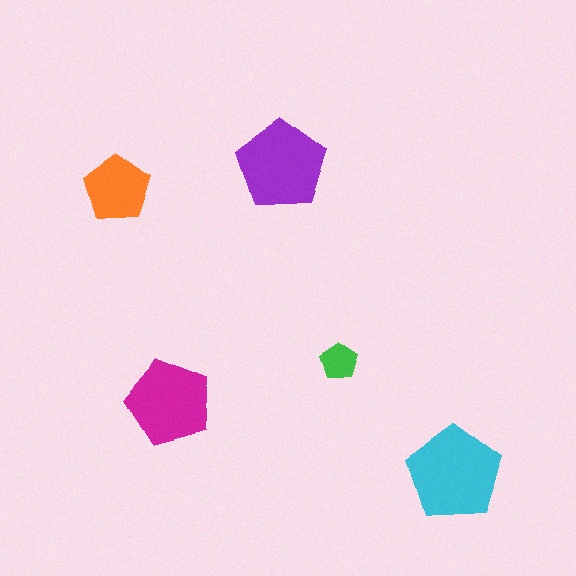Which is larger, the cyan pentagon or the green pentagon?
The cyan one.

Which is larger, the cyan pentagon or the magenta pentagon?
The cyan one.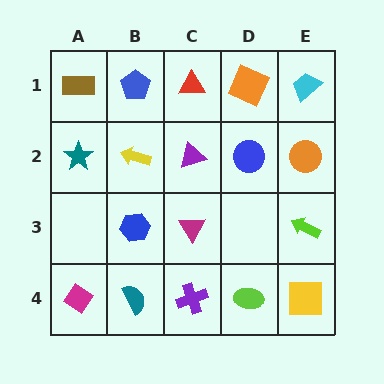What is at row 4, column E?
A yellow square.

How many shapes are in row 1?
5 shapes.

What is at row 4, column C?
A purple cross.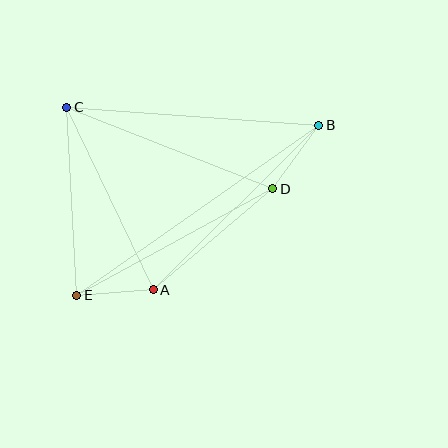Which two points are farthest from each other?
Points B and E are farthest from each other.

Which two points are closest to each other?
Points A and E are closest to each other.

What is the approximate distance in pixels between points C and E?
The distance between C and E is approximately 188 pixels.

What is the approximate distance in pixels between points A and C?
The distance between A and C is approximately 202 pixels.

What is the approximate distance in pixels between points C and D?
The distance between C and D is approximately 221 pixels.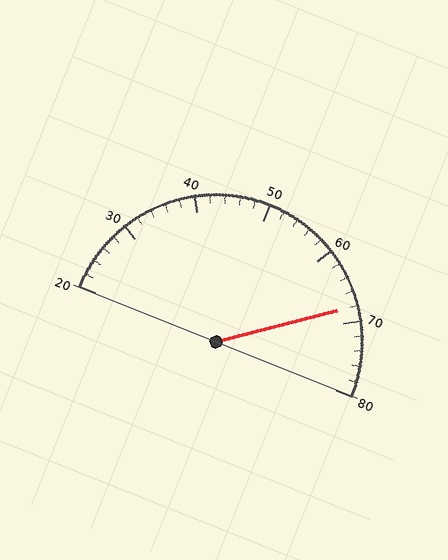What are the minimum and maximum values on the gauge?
The gauge ranges from 20 to 80.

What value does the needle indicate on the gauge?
The needle indicates approximately 68.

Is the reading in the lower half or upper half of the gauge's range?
The reading is in the upper half of the range (20 to 80).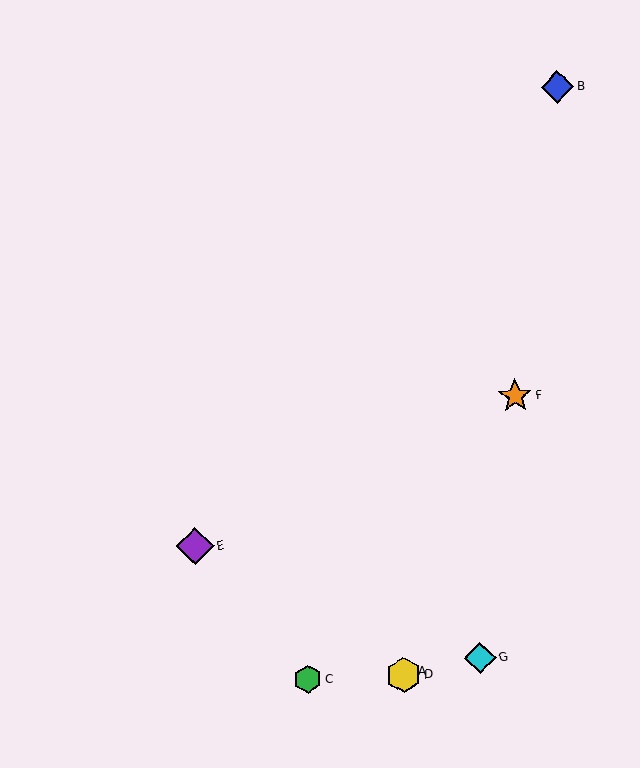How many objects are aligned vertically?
2 objects (A, D) are aligned vertically.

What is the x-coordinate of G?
Object G is at x≈480.